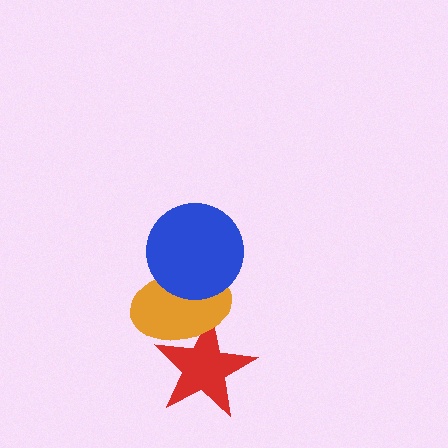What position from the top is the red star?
The red star is 3rd from the top.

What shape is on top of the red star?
The orange ellipse is on top of the red star.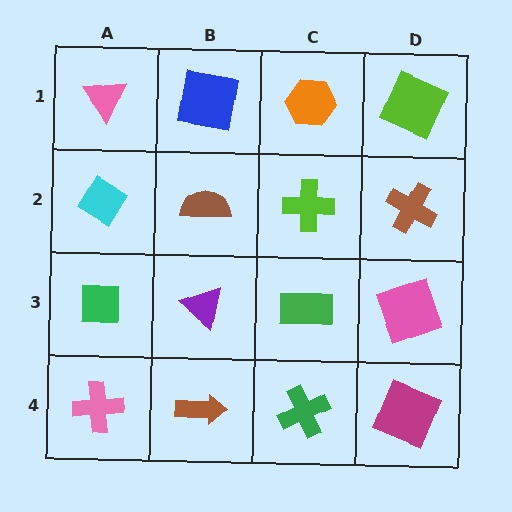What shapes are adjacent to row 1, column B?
A brown semicircle (row 2, column B), a pink triangle (row 1, column A), an orange hexagon (row 1, column C).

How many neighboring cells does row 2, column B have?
4.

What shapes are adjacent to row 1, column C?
A lime cross (row 2, column C), a blue square (row 1, column B), a lime square (row 1, column D).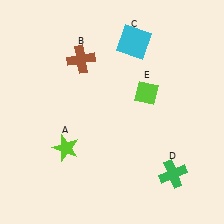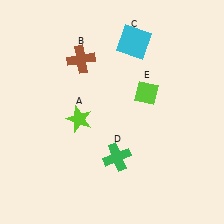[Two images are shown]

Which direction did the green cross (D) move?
The green cross (D) moved left.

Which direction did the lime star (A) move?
The lime star (A) moved up.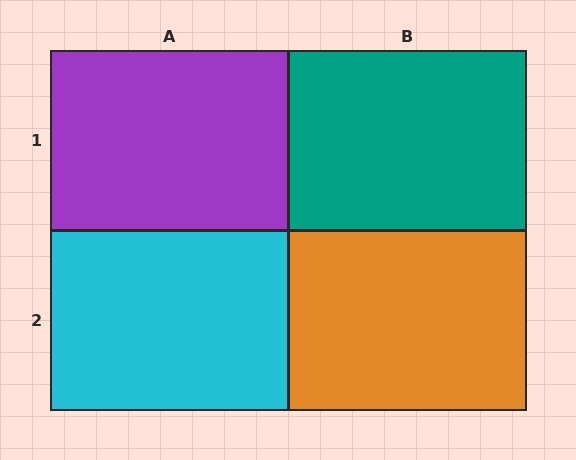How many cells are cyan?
1 cell is cyan.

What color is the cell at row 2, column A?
Cyan.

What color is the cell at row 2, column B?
Orange.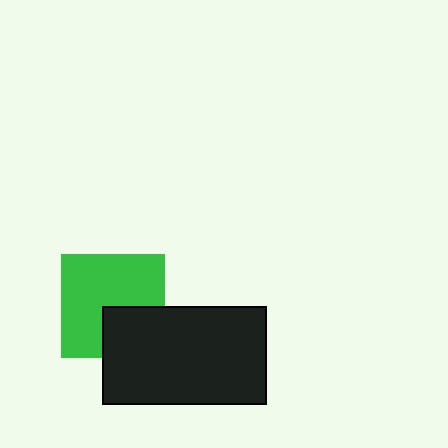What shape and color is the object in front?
The object in front is a black rectangle.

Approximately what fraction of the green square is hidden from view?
Roughly 31% of the green square is hidden behind the black rectangle.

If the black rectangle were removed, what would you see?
You would see the complete green square.